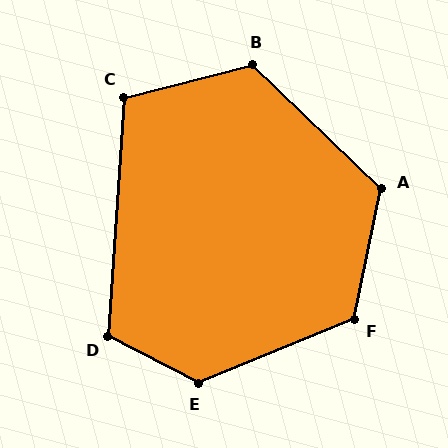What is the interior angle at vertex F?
Approximately 124 degrees (obtuse).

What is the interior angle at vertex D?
Approximately 114 degrees (obtuse).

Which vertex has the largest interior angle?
E, at approximately 130 degrees.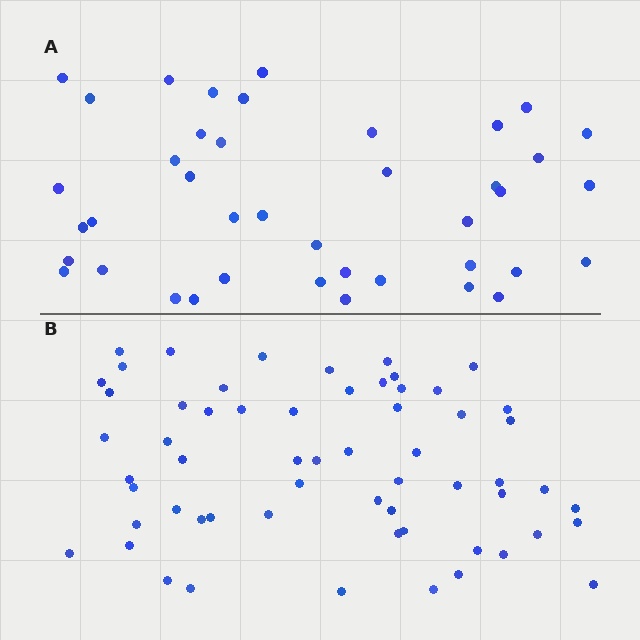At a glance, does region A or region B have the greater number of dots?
Region B (the bottom region) has more dots.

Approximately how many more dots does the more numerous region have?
Region B has approximately 20 more dots than region A.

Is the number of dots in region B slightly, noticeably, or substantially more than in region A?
Region B has substantially more. The ratio is roughly 1.5 to 1.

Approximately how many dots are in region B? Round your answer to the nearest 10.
About 60 dots.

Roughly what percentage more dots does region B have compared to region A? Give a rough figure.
About 45% more.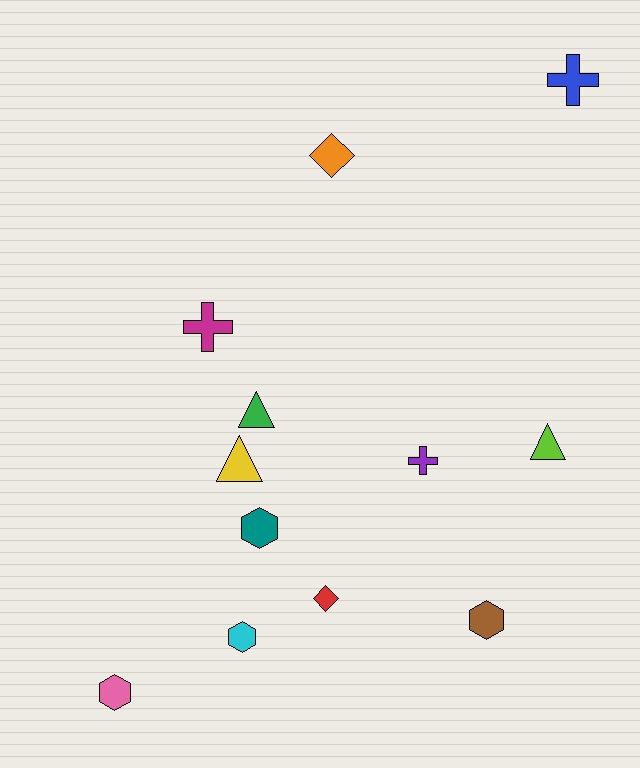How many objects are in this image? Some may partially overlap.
There are 12 objects.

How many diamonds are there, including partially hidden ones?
There are 2 diamonds.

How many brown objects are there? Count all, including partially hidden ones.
There is 1 brown object.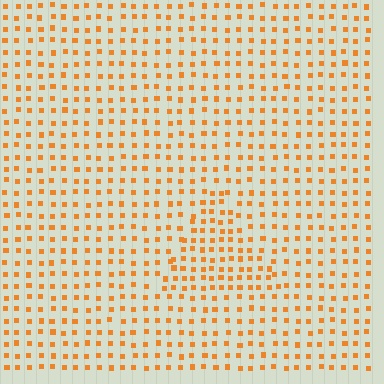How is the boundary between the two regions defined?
The boundary is defined by a change in element density (approximately 1.5x ratio). All elements are the same color, size, and shape.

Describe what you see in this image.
The image contains small orange elements arranged at two different densities. A triangle-shaped region is visible where the elements are more densely packed than the surrounding area.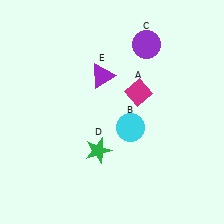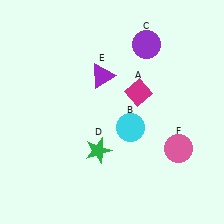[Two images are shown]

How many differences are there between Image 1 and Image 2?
There is 1 difference between the two images.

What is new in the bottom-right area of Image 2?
A pink circle (F) was added in the bottom-right area of Image 2.